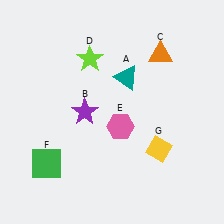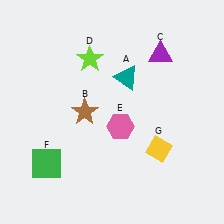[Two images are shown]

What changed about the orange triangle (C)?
In Image 1, C is orange. In Image 2, it changed to purple.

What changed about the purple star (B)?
In Image 1, B is purple. In Image 2, it changed to brown.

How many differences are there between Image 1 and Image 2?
There are 2 differences between the two images.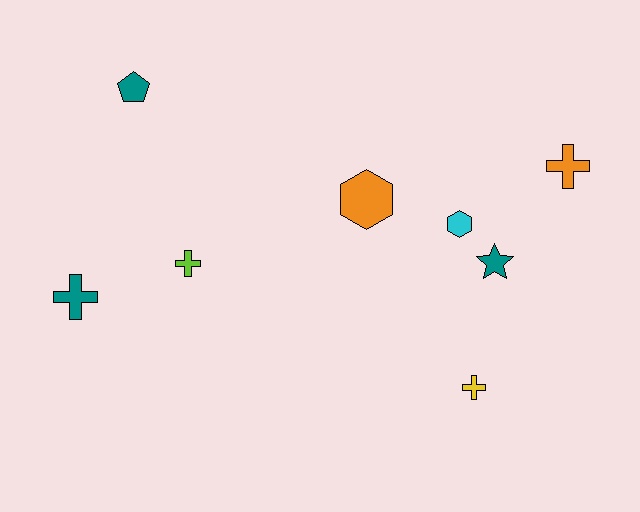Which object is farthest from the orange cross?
The teal cross is farthest from the orange cross.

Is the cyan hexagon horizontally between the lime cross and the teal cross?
No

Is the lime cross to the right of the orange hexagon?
No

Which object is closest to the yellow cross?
The teal star is closest to the yellow cross.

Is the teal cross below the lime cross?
Yes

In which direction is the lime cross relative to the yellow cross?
The lime cross is to the left of the yellow cross.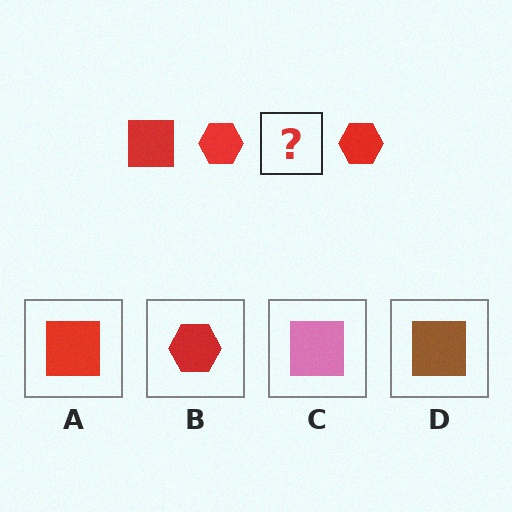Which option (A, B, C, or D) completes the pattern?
A.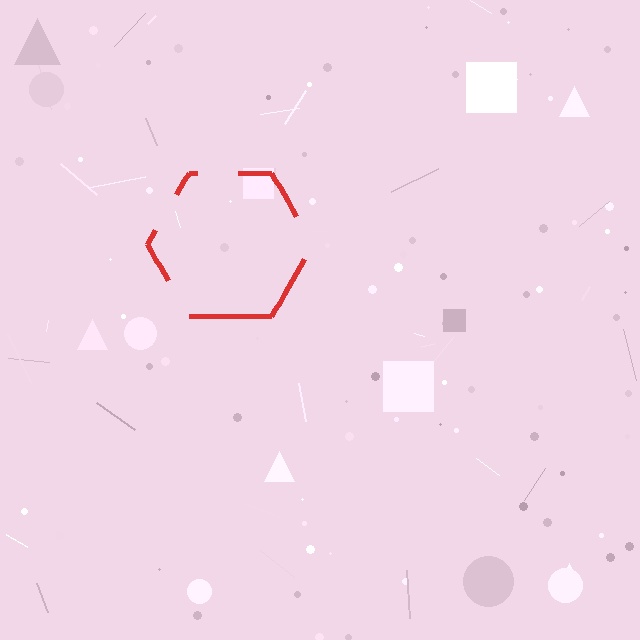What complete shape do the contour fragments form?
The contour fragments form a hexagon.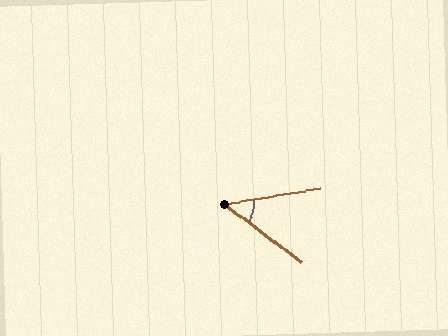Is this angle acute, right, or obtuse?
It is acute.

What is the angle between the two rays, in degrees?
Approximately 47 degrees.